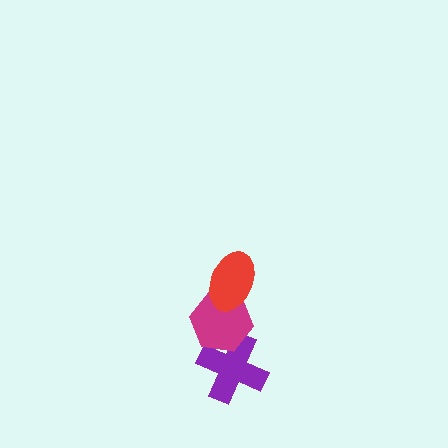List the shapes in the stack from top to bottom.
From top to bottom: the red ellipse, the magenta hexagon, the purple cross.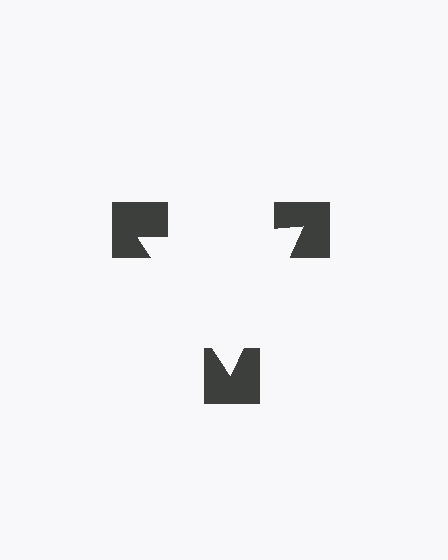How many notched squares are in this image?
There are 3 — one at each vertex of the illusory triangle.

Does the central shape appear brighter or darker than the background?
It typically appears slightly brighter than the background, even though no actual brightness change is drawn.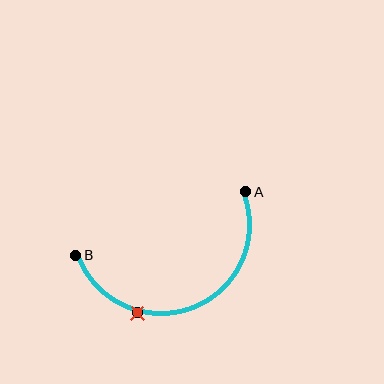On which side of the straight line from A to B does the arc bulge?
The arc bulges below the straight line connecting A and B.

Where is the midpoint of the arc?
The arc midpoint is the point on the curve farthest from the straight line joining A and B. It sits below that line.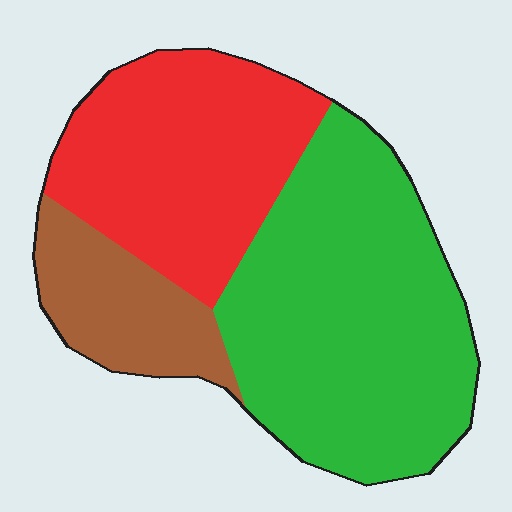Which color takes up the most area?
Green, at roughly 50%.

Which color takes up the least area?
Brown, at roughly 15%.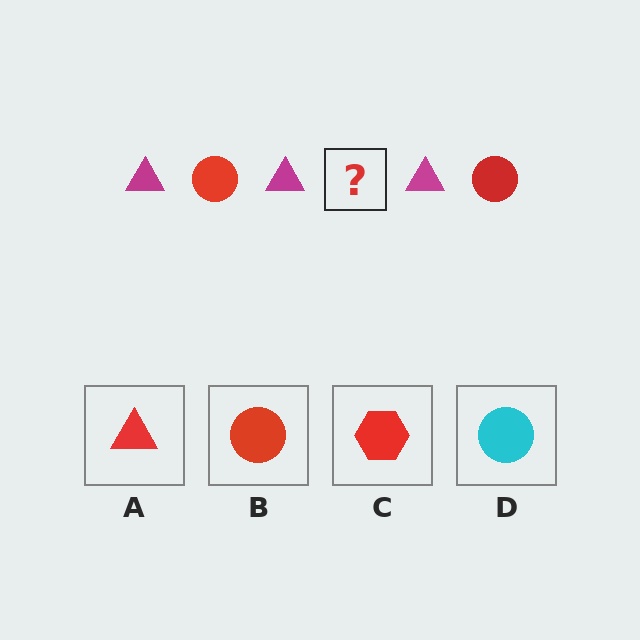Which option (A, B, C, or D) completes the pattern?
B.